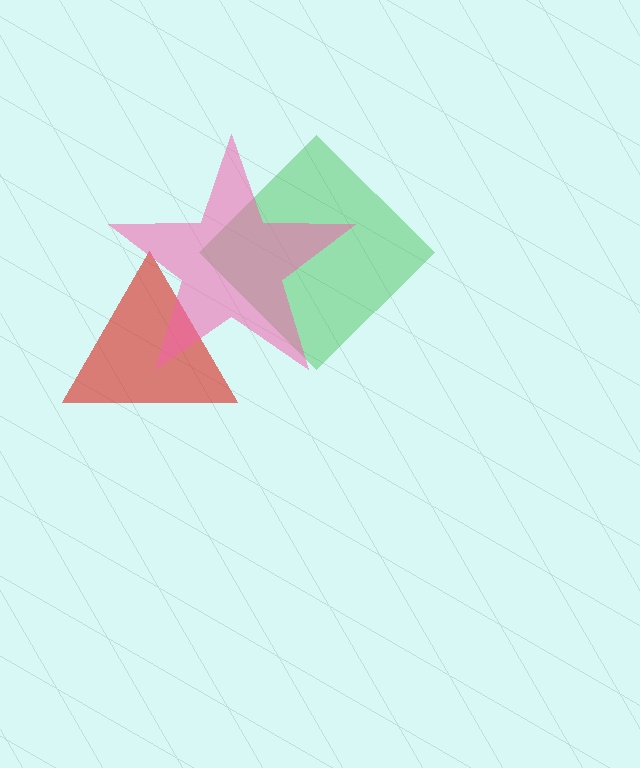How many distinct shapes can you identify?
There are 3 distinct shapes: a red triangle, a green diamond, a pink star.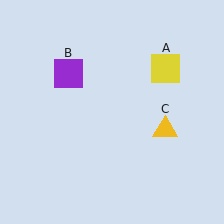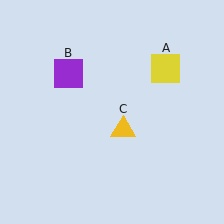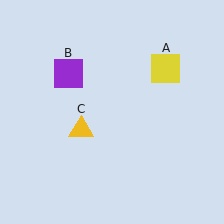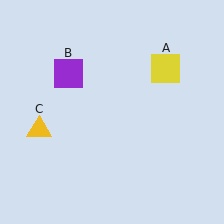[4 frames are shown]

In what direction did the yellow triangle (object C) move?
The yellow triangle (object C) moved left.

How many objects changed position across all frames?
1 object changed position: yellow triangle (object C).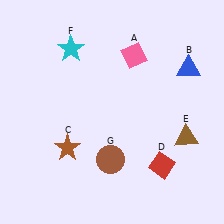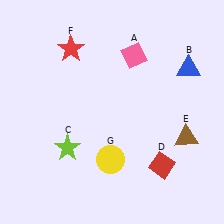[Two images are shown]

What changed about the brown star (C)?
In Image 1, C is brown. In Image 2, it changed to lime.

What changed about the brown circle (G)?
In Image 1, G is brown. In Image 2, it changed to yellow.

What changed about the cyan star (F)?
In Image 1, F is cyan. In Image 2, it changed to red.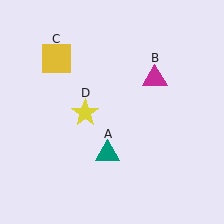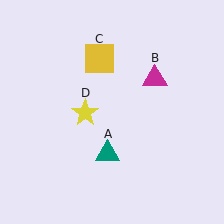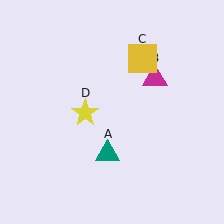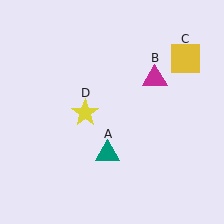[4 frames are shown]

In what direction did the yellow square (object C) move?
The yellow square (object C) moved right.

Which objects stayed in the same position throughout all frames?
Teal triangle (object A) and magenta triangle (object B) and yellow star (object D) remained stationary.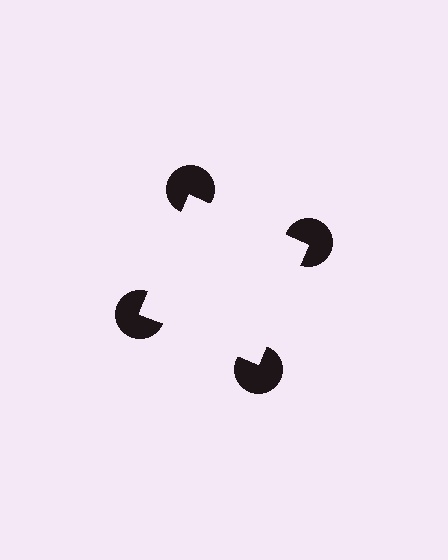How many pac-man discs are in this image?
There are 4 — one at each vertex of the illusory square.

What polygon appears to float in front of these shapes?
An illusory square — its edges are inferred from the aligned wedge cuts in the pac-man discs, not physically drawn.